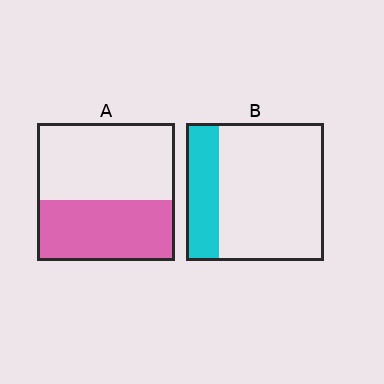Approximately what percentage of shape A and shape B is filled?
A is approximately 45% and B is approximately 25%.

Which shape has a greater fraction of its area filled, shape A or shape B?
Shape A.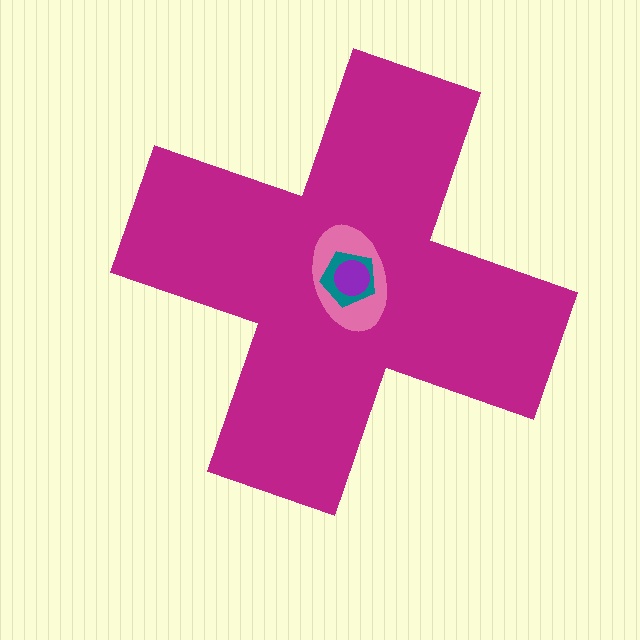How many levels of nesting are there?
4.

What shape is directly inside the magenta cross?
The pink ellipse.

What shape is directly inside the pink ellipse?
The teal pentagon.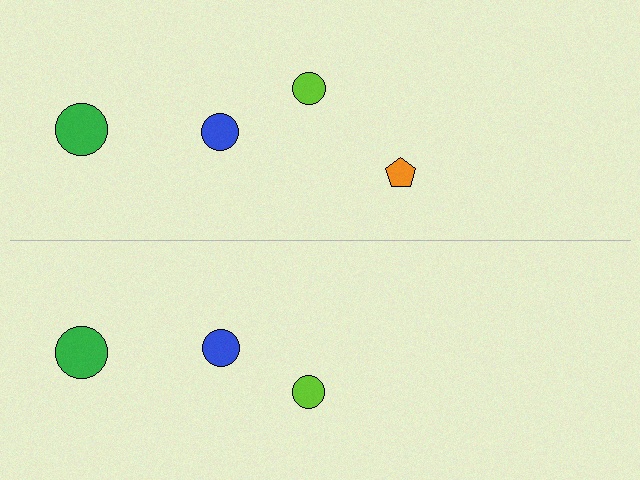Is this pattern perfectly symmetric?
No, the pattern is not perfectly symmetric. A orange pentagon is missing from the bottom side.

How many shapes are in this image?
There are 7 shapes in this image.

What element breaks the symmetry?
A orange pentagon is missing from the bottom side.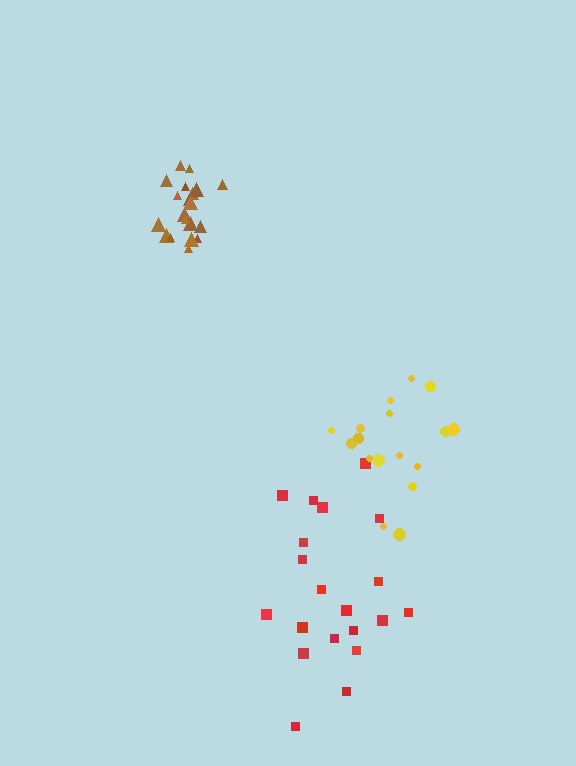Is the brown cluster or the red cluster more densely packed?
Brown.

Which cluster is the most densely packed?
Brown.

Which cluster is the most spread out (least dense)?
Red.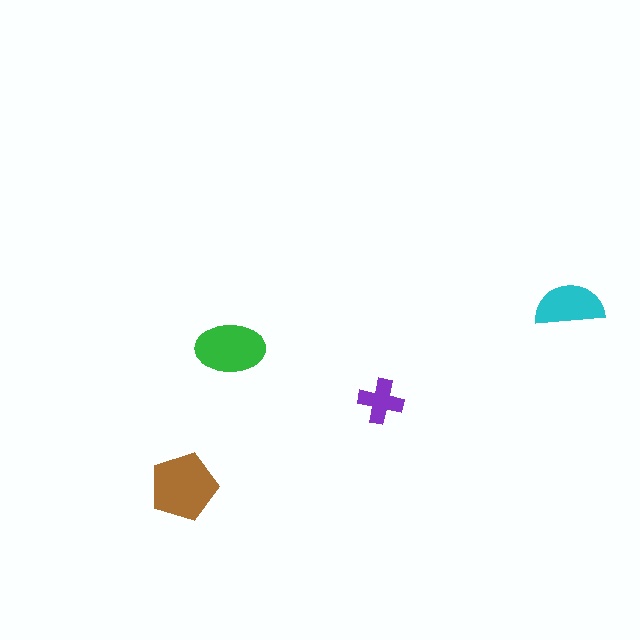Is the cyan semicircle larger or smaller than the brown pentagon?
Smaller.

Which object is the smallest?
The purple cross.